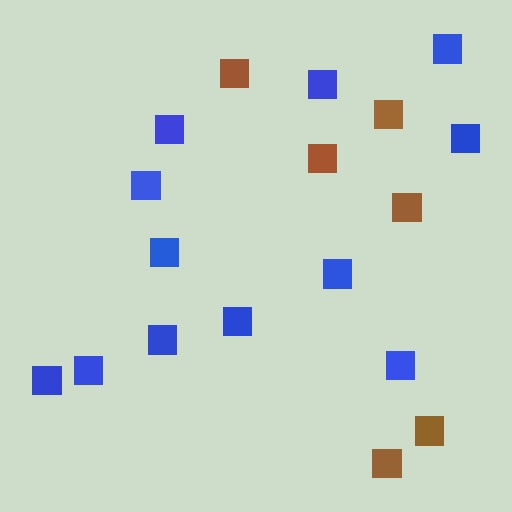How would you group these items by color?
There are 2 groups: one group of brown squares (6) and one group of blue squares (12).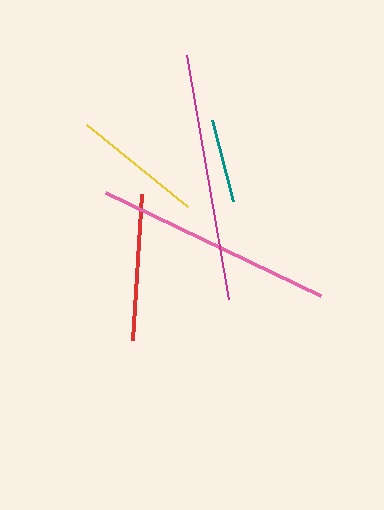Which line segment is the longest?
The magenta line is the longest at approximately 248 pixels.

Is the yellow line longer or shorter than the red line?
The red line is longer than the yellow line.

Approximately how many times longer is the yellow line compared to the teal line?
The yellow line is approximately 1.5 times the length of the teal line.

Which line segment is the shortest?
The teal line is the shortest at approximately 84 pixels.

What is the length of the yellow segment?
The yellow segment is approximately 130 pixels long.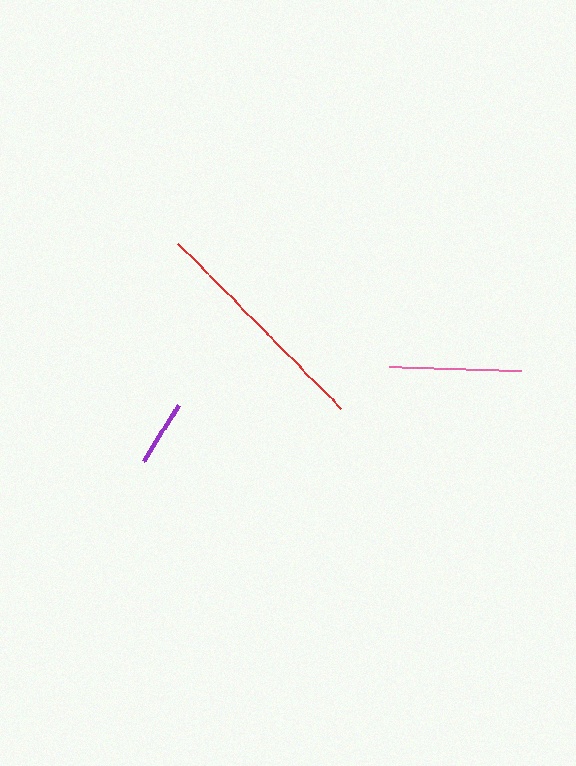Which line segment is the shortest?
The purple line is the shortest at approximately 66 pixels.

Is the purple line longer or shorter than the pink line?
The pink line is longer than the purple line.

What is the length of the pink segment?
The pink segment is approximately 133 pixels long.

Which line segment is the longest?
The red line is the longest at approximately 231 pixels.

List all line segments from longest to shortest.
From longest to shortest: red, pink, purple.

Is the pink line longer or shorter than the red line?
The red line is longer than the pink line.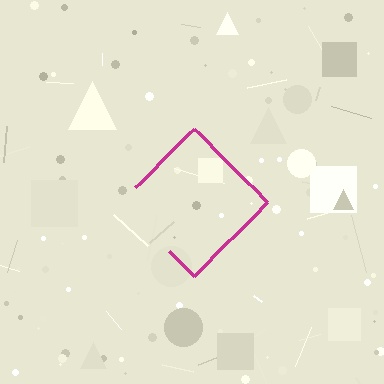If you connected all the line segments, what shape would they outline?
They would outline a diamond.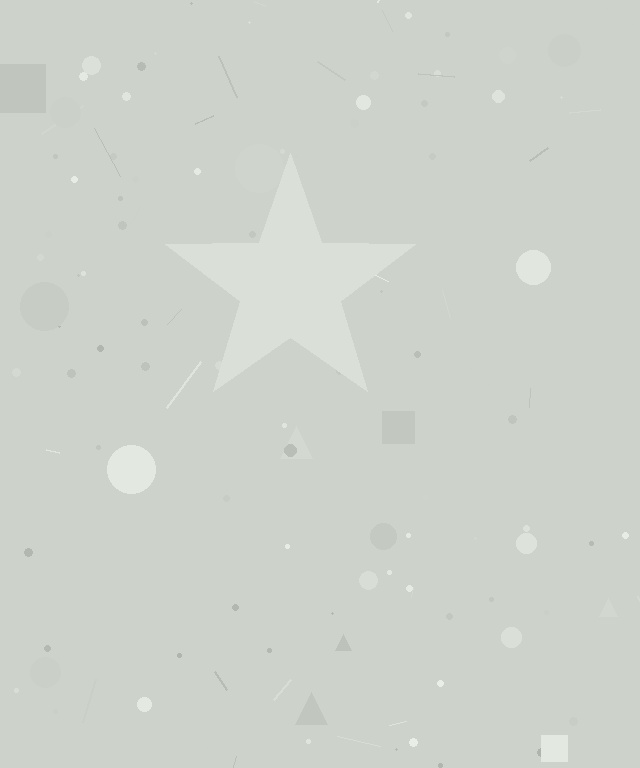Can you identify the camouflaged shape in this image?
The camouflaged shape is a star.